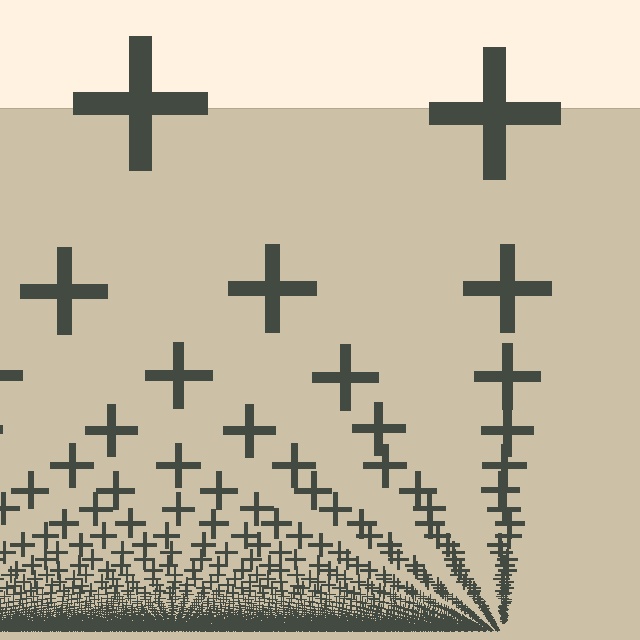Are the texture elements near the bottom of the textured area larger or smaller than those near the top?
Smaller. The gradient is inverted — elements near the bottom are smaller and denser.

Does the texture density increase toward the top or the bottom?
Density increases toward the bottom.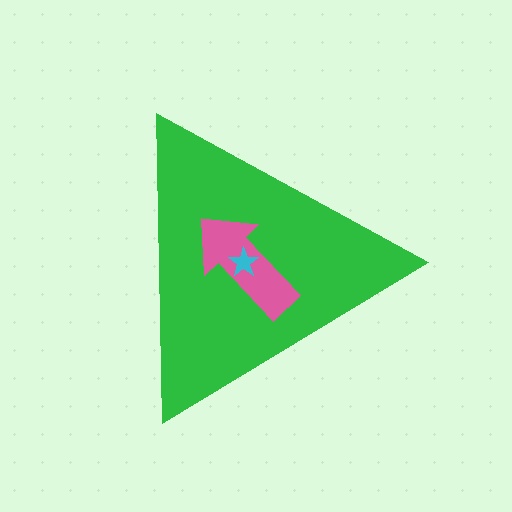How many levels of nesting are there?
3.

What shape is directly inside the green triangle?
The pink arrow.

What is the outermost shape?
The green triangle.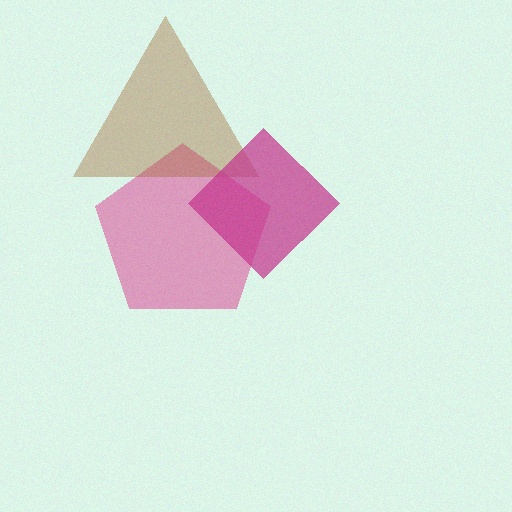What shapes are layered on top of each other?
The layered shapes are: a pink pentagon, a brown triangle, a magenta diamond.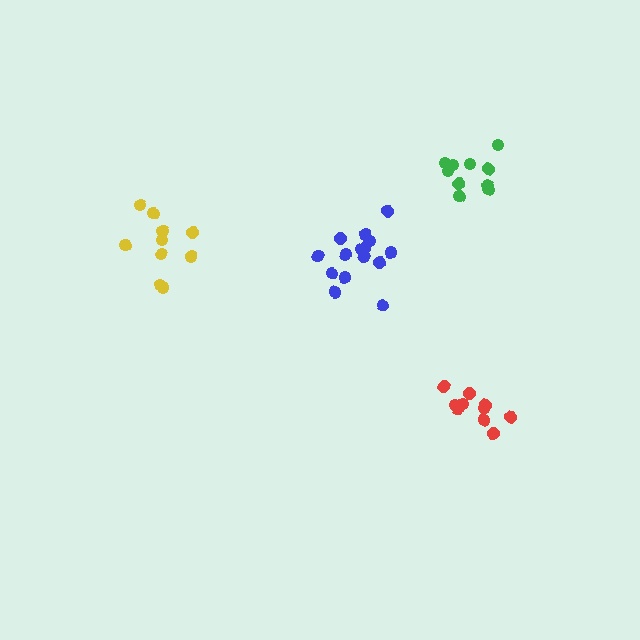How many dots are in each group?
Group 1: 10 dots, Group 2: 15 dots, Group 3: 10 dots, Group 4: 10 dots (45 total).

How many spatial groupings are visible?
There are 4 spatial groupings.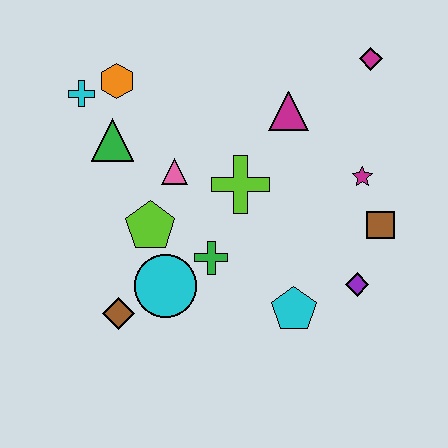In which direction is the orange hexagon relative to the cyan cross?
The orange hexagon is to the right of the cyan cross.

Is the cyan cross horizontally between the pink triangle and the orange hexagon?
No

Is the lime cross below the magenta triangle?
Yes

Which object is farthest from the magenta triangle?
The brown diamond is farthest from the magenta triangle.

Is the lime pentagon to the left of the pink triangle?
Yes